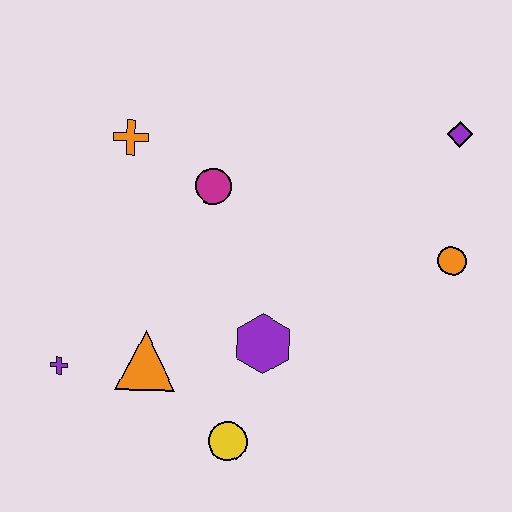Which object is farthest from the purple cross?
The purple diamond is farthest from the purple cross.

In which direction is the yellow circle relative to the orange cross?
The yellow circle is below the orange cross.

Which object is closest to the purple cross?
The orange triangle is closest to the purple cross.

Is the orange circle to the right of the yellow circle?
Yes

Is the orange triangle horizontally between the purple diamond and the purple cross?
Yes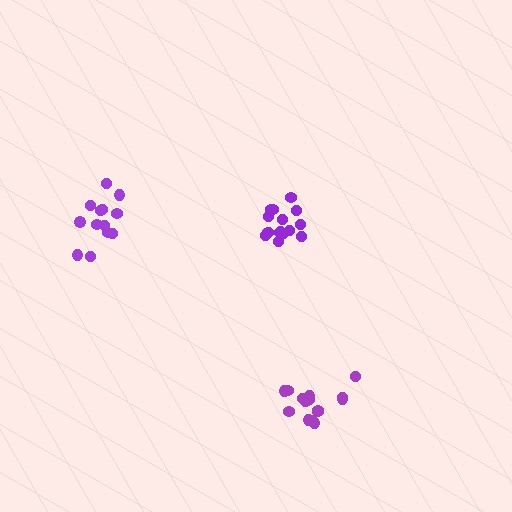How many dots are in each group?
Group 1: 16 dots, Group 2: 13 dots, Group 3: 16 dots (45 total).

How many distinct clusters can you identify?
There are 3 distinct clusters.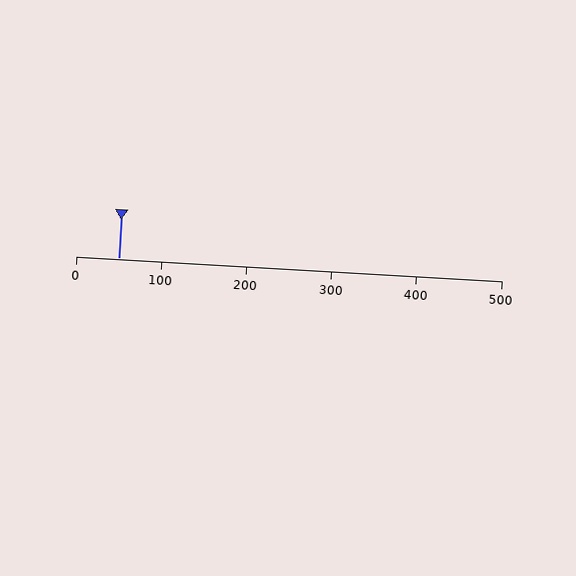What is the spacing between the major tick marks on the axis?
The major ticks are spaced 100 apart.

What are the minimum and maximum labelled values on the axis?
The axis runs from 0 to 500.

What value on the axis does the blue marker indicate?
The marker indicates approximately 50.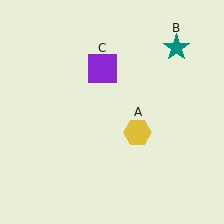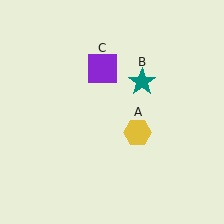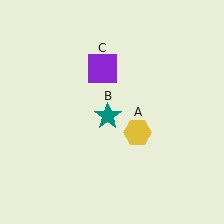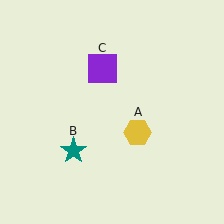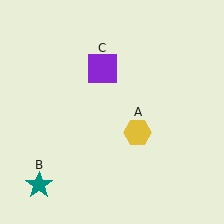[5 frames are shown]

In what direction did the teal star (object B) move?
The teal star (object B) moved down and to the left.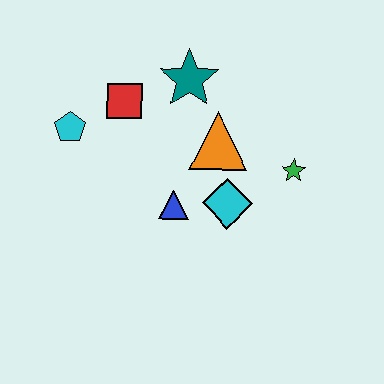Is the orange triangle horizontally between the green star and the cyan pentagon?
Yes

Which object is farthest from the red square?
The green star is farthest from the red square.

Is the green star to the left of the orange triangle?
No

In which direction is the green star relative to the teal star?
The green star is to the right of the teal star.